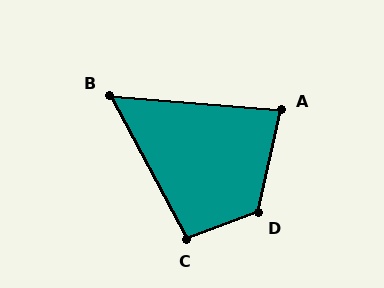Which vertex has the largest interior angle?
D, at approximately 123 degrees.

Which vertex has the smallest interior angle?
B, at approximately 57 degrees.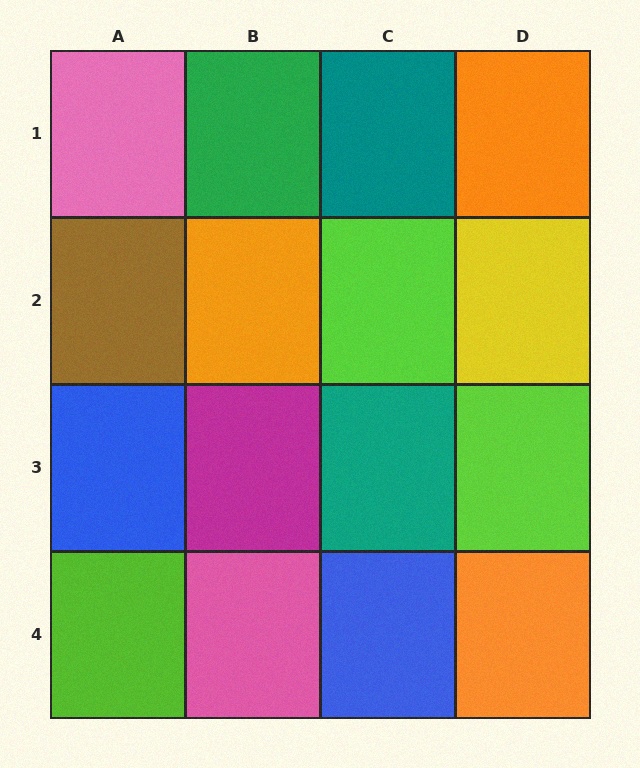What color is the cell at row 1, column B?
Green.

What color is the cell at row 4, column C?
Blue.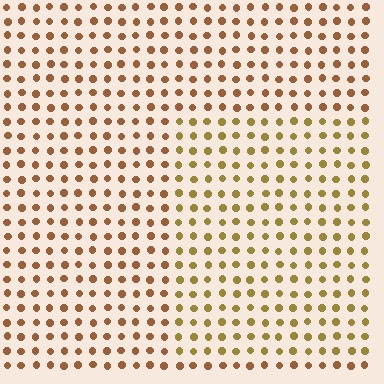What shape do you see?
I see a rectangle.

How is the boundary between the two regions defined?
The boundary is defined purely by a slight shift in hue (about 26 degrees). Spacing, size, and orientation are identical on both sides.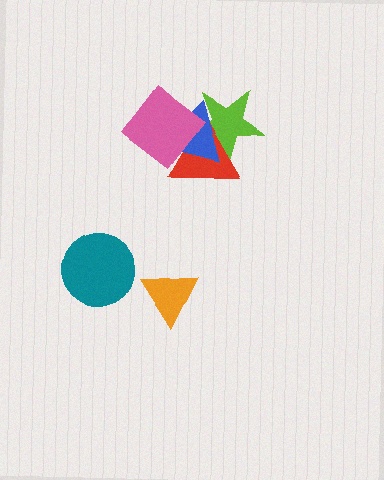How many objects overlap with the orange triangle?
0 objects overlap with the orange triangle.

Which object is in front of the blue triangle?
The pink diamond is in front of the blue triangle.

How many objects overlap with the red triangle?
3 objects overlap with the red triangle.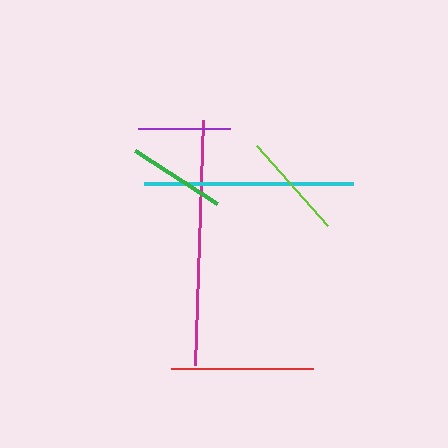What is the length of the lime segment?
The lime segment is approximately 107 pixels long.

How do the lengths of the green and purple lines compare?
The green and purple lines are approximately the same length.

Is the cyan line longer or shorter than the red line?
The cyan line is longer than the red line.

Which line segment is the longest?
The magenta line is the longest at approximately 246 pixels.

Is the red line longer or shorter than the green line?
The red line is longer than the green line.